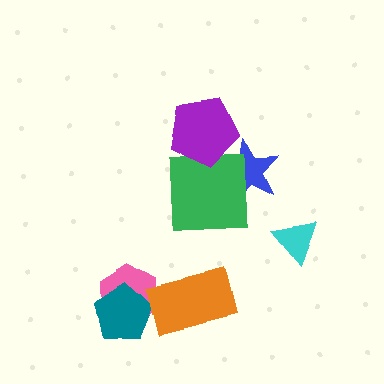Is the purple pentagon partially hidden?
No, no other shape covers it.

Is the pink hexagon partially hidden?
Yes, it is partially covered by another shape.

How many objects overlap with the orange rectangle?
1 object overlaps with the orange rectangle.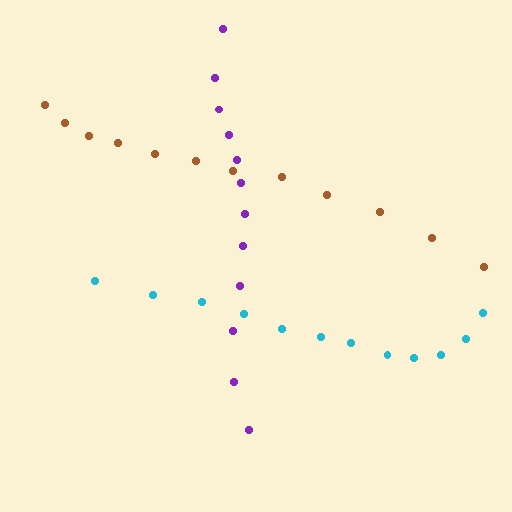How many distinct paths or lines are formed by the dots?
There are 3 distinct paths.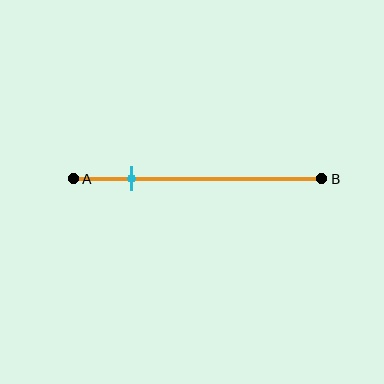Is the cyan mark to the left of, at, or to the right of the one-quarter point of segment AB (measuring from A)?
The cyan mark is approximately at the one-quarter point of segment AB.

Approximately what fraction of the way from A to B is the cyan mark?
The cyan mark is approximately 25% of the way from A to B.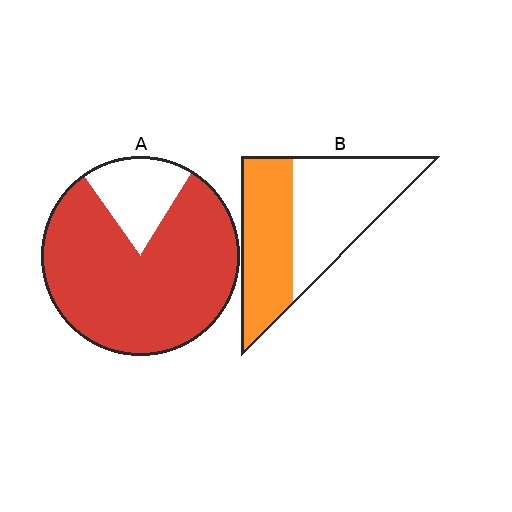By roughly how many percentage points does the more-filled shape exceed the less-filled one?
By roughly 35 percentage points (A over B).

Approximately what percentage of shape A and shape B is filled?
A is approximately 80% and B is approximately 45%.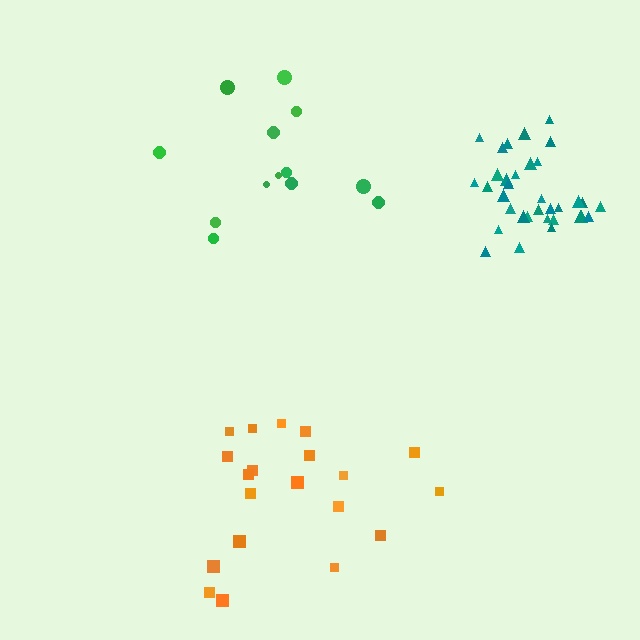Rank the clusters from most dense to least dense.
teal, orange, green.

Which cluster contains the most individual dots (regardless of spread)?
Teal (35).